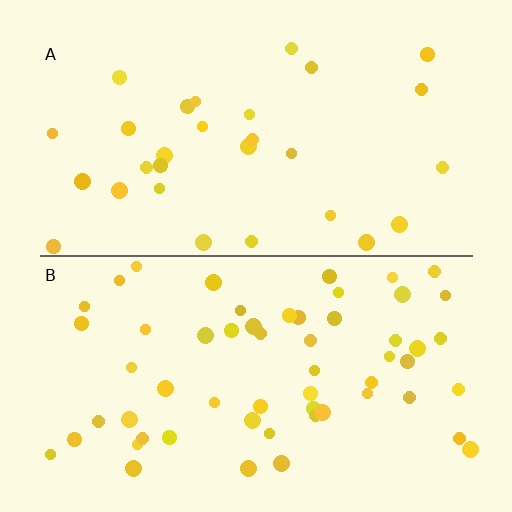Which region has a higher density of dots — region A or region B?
B (the bottom).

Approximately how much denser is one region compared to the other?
Approximately 2.0× — region B over region A.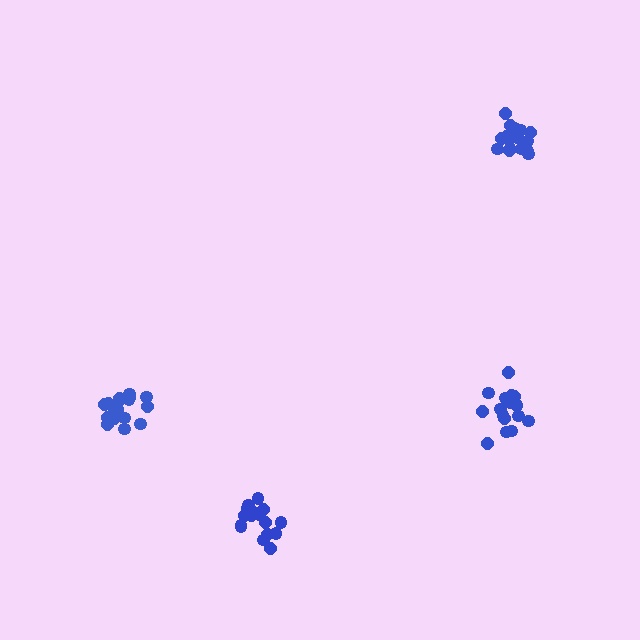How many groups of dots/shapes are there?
There are 4 groups.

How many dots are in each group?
Group 1: 16 dots, Group 2: 18 dots, Group 3: 16 dots, Group 4: 19 dots (69 total).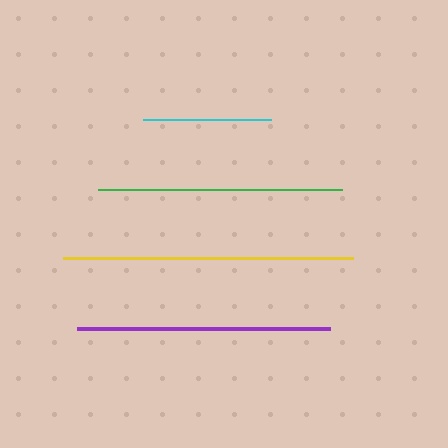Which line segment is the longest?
The yellow line is the longest at approximately 290 pixels.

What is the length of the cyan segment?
The cyan segment is approximately 127 pixels long.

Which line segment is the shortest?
The cyan line is the shortest at approximately 127 pixels.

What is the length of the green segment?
The green segment is approximately 244 pixels long.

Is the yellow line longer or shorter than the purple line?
The yellow line is longer than the purple line.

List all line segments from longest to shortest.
From longest to shortest: yellow, purple, green, cyan.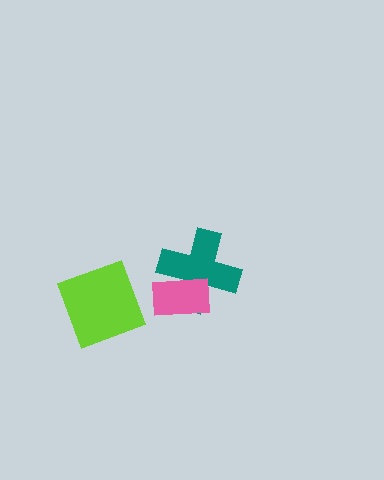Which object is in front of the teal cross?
The pink rectangle is in front of the teal cross.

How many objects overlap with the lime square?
0 objects overlap with the lime square.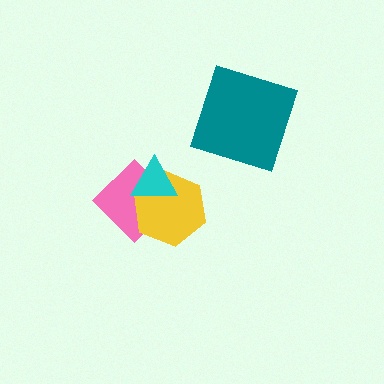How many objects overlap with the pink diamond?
2 objects overlap with the pink diamond.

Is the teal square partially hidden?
No, no other shape covers it.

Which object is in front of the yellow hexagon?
The cyan triangle is in front of the yellow hexagon.